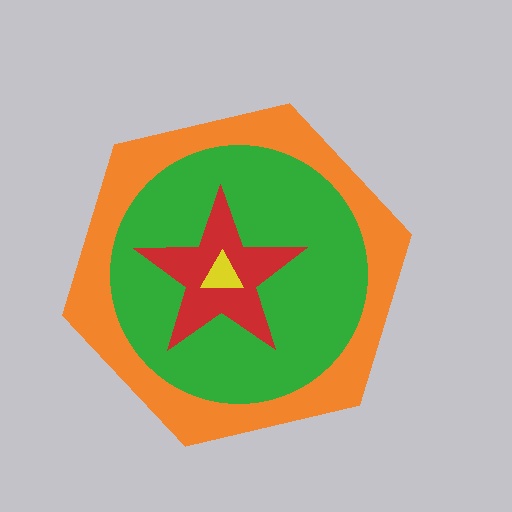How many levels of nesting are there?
4.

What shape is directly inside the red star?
The yellow triangle.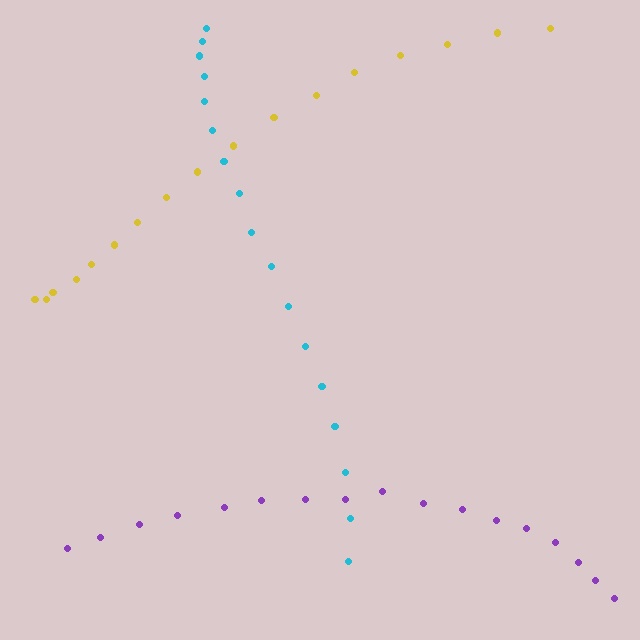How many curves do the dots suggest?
There are 3 distinct paths.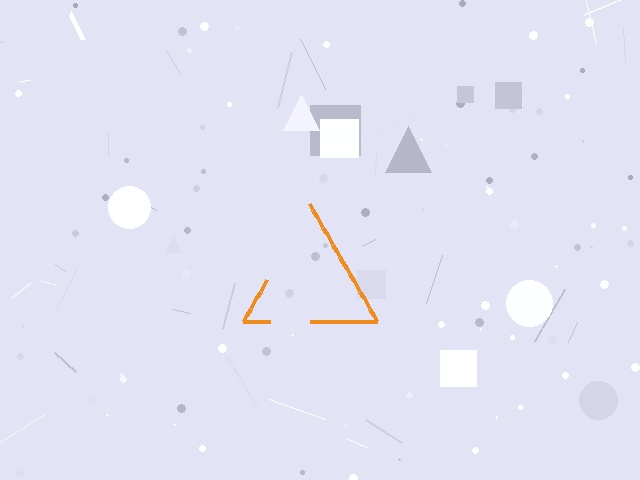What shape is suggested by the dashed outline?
The dashed outline suggests a triangle.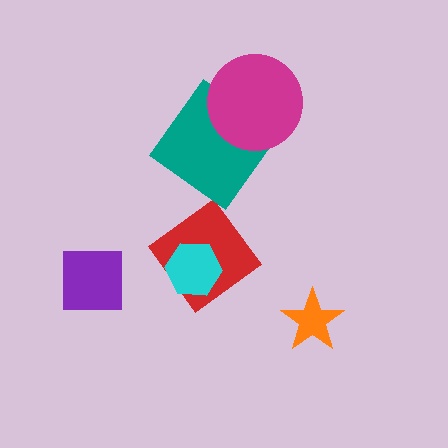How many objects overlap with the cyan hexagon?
1 object overlaps with the cyan hexagon.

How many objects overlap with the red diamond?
1 object overlaps with the red diamond.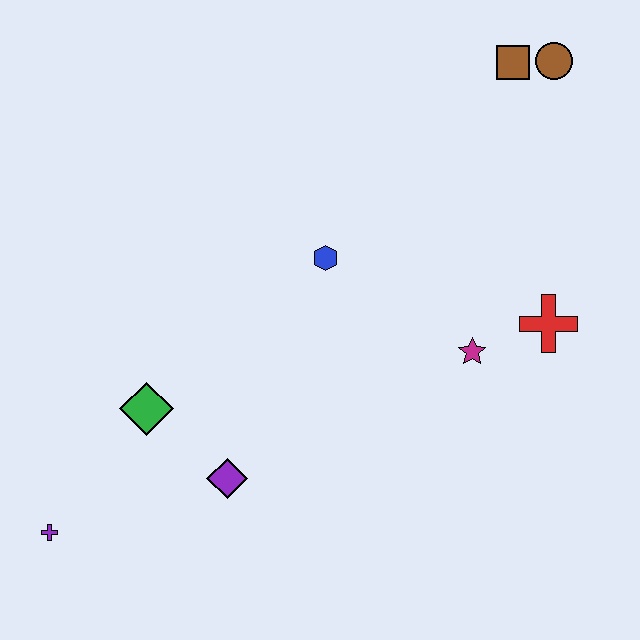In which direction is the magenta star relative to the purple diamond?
The magenta star is to the right of the purple diamond.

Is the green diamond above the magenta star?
No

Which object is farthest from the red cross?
The purple cross is farthest from the red cross.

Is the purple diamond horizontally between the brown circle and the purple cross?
Yes